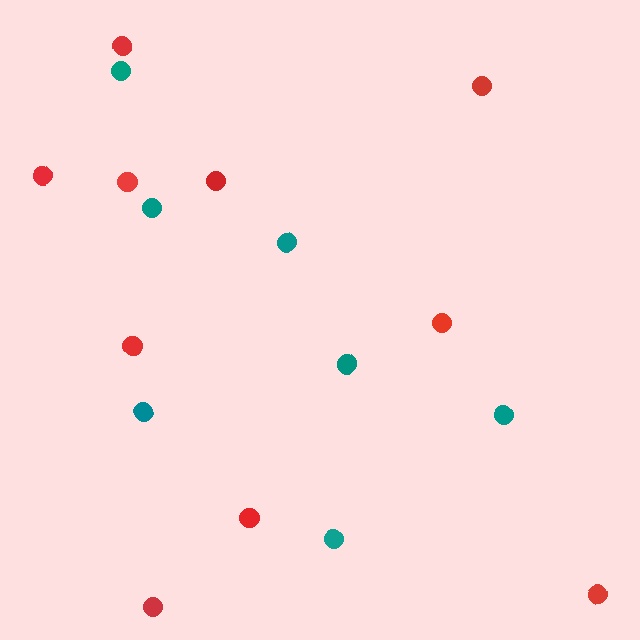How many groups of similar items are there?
There are 2 groups: one group of red circles (10) and one group of teal circles (7).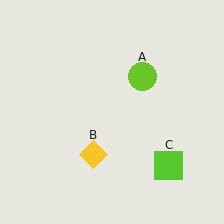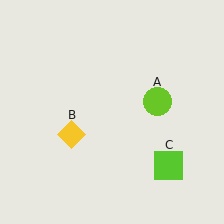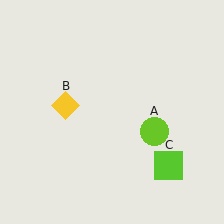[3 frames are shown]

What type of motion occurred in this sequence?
The lime circle (object A), yellow diamond (object B) rotated clockwise around the center of the scene.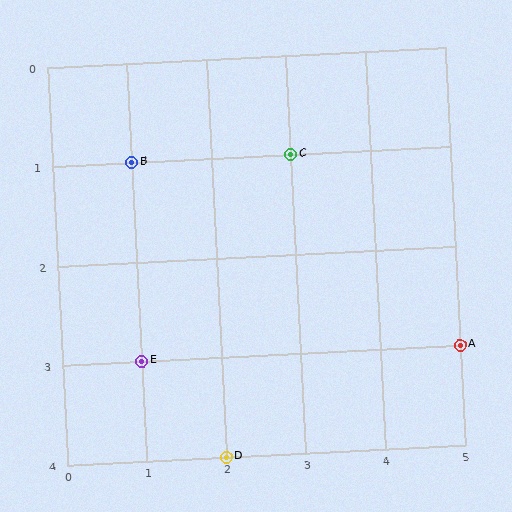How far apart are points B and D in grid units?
Points B and D are 1 column and 3 rows apart (about 3.2 grid units diagonally).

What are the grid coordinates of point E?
Point E is at grid coordinates (1, 3).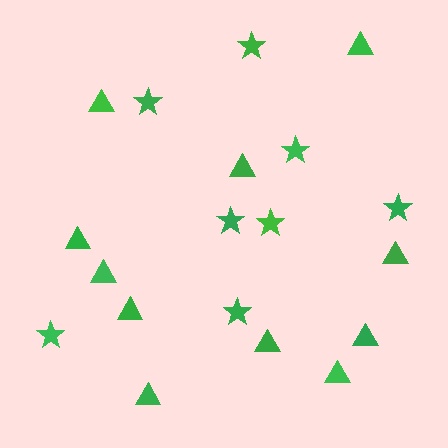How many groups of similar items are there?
There are 2 groups: one group of triangles (11) and one group of stars (8).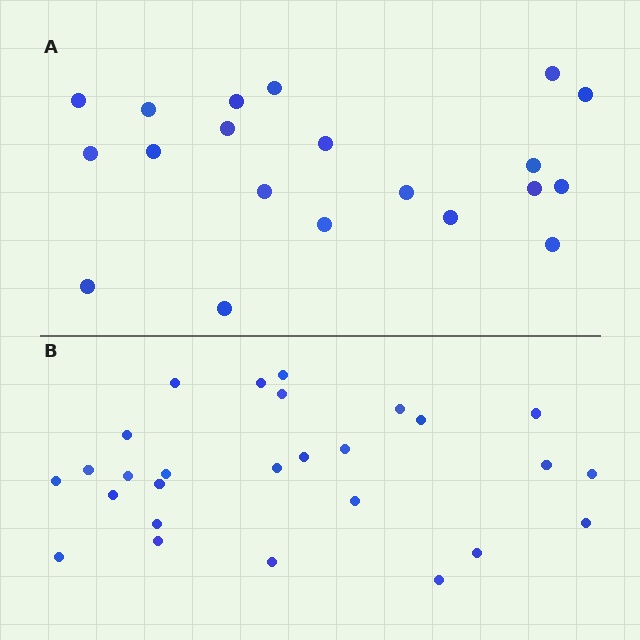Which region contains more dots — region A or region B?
Region B (the bottom region) has more dots.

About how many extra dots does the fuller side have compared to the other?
Region B has roughly 8 or so more dots than region A.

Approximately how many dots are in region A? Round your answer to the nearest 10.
About 20 dots.